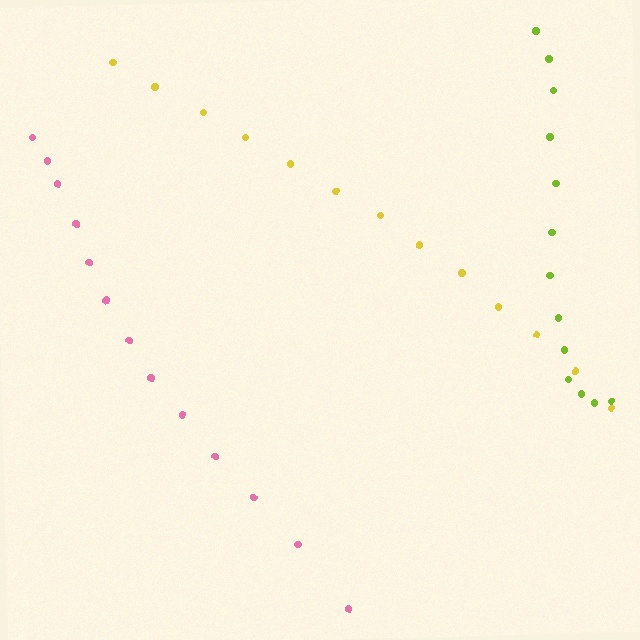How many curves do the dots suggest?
There are 3 distinct paths.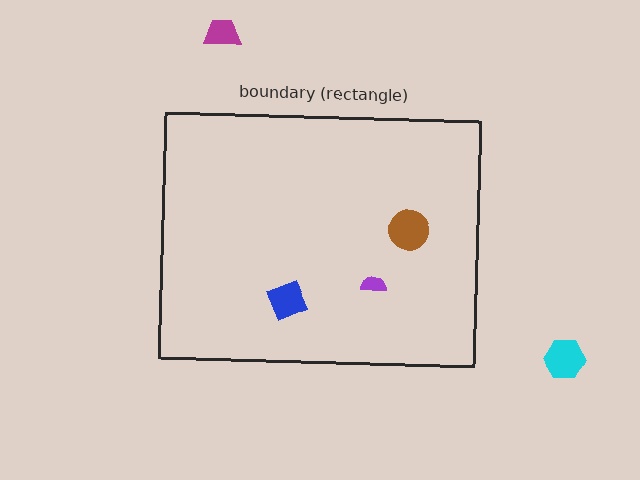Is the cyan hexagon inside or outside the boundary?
Outside.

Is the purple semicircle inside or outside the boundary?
Inside.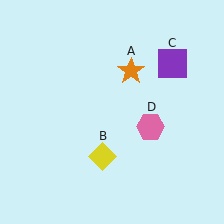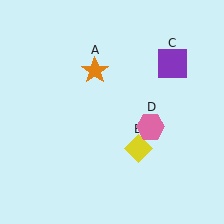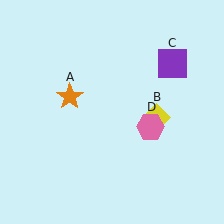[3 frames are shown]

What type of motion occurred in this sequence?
The orange star (object A), yellow diamond (object B) rotated counterclockwise around the center of the scene.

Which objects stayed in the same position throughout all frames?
Purple square (object C) and pink hexagon (object D) remained stationary.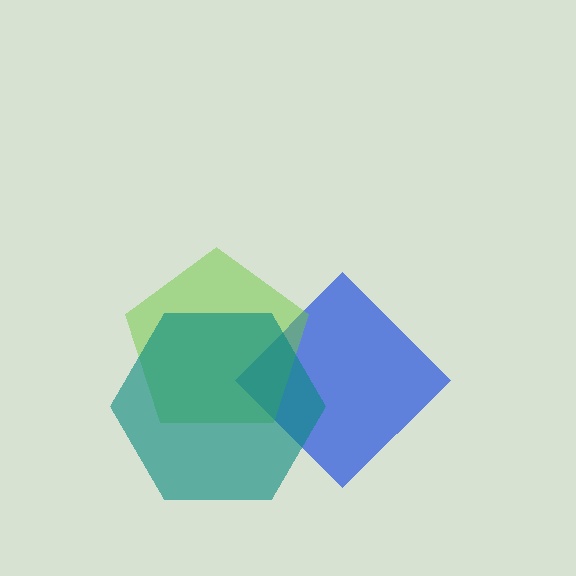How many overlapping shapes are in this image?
There are 3 overlapping shapes in the image.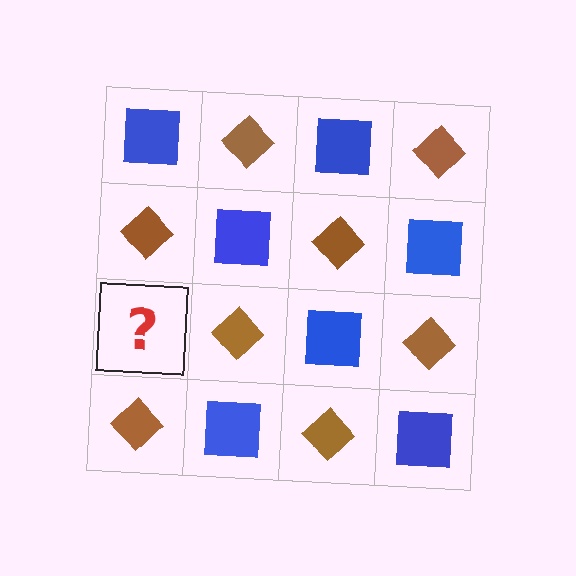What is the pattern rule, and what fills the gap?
The rule is that it alternates blue square and brown diamond in a checkerboard pattern. The gap should be filled with a blue square.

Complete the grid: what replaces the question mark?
The question mark should be replaced with a blue square.